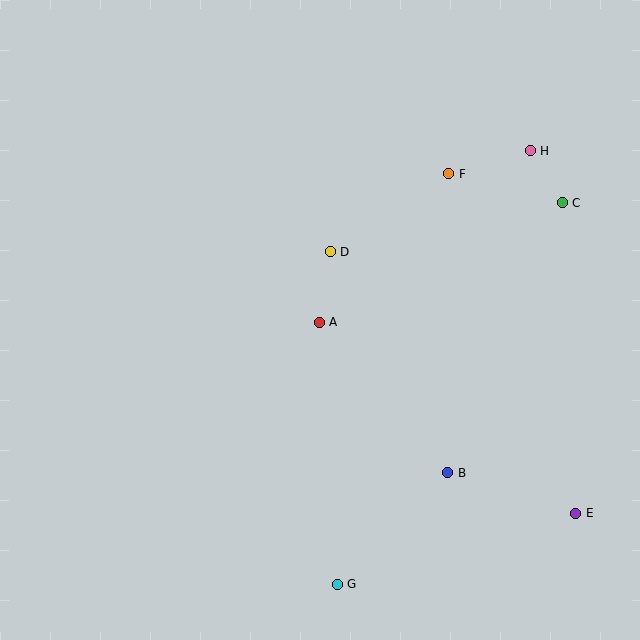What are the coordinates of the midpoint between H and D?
The midpoint between H and D is at (430, 201).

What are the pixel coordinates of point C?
Point C is at (562, 203).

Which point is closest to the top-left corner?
Point D is closest to the top-left corner.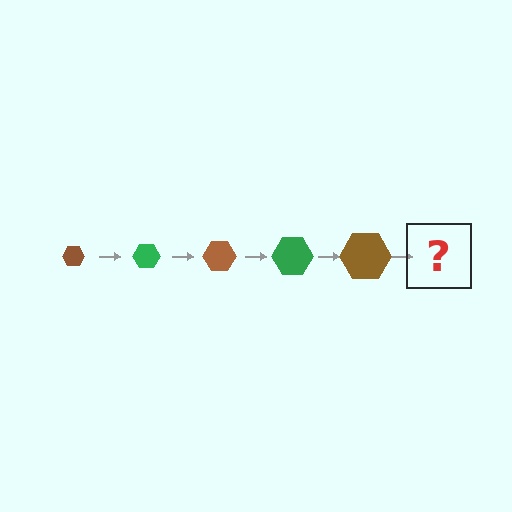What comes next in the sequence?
The next element should be a green hexagon, larger than the previous one.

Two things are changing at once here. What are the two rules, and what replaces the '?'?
The two rules are that the hexagon grows larger each step and the color cycles through brown and green. The '?' should be a green hexagon, larger than the previous one.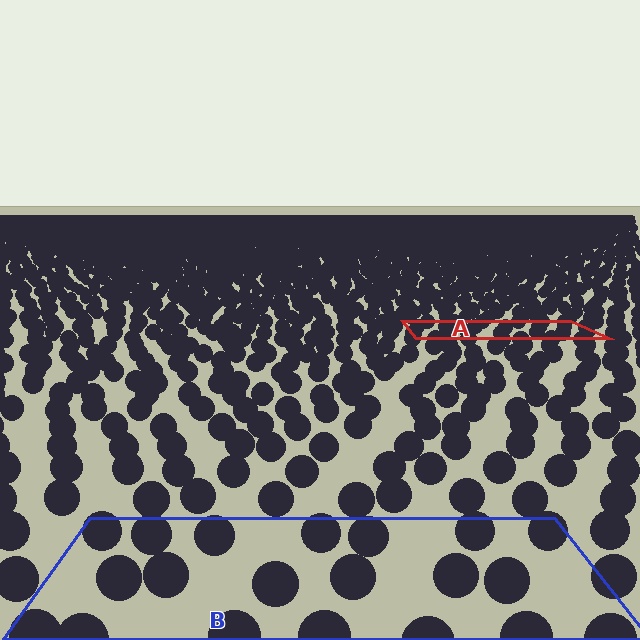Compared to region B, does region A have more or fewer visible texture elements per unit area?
Region A has more texture elements per unit area — they are packed more densely because it is farther away.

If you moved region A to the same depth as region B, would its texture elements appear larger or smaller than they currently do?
They would appear larger. At a closer depth, the same texture elements are projected at a bigger on-screen size.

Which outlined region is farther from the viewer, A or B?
Region A is farther from the viewer — the texture elements inside it appear smaller and more densely packed.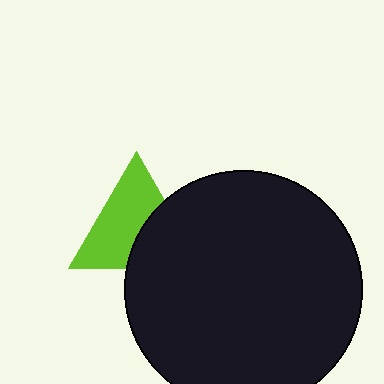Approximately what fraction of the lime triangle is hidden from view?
Roughly 38% of the lime triangle is hidden behind the black circle.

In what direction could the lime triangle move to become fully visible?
The lime triangle could move left. That would shift it out from behind the black circle entirely.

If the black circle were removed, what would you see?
You would see the complete lime triangle.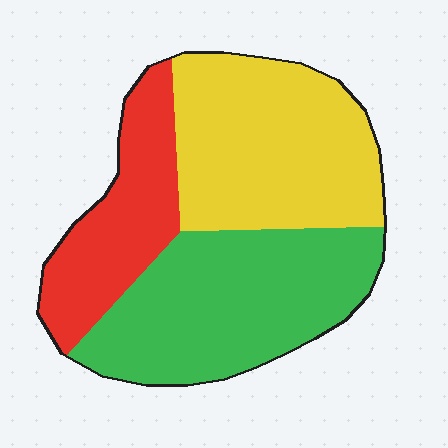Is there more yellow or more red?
Yellow.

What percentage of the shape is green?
Green takes up about two fifths (2/5) of the shape.